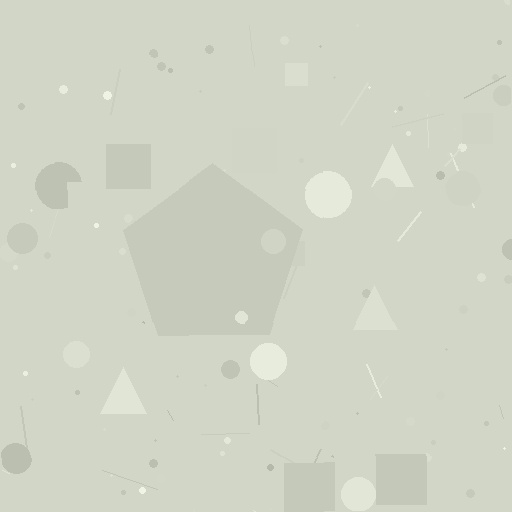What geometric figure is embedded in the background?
A pentagon is embedded in the background.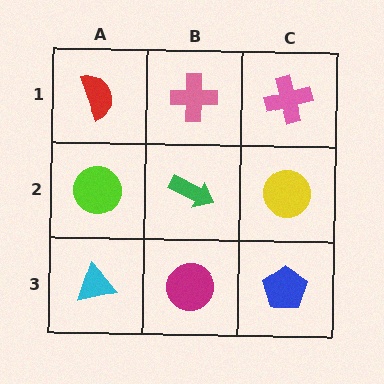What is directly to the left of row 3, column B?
A cyan triangle.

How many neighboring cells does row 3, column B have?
3.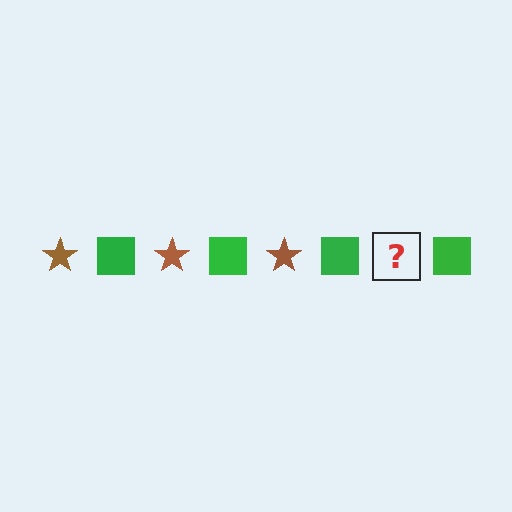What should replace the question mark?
The question mark should be replaced with a brown star.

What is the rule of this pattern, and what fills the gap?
The rule is that the pattern alternates between brown star and green square. The gap should be filled with a brown star.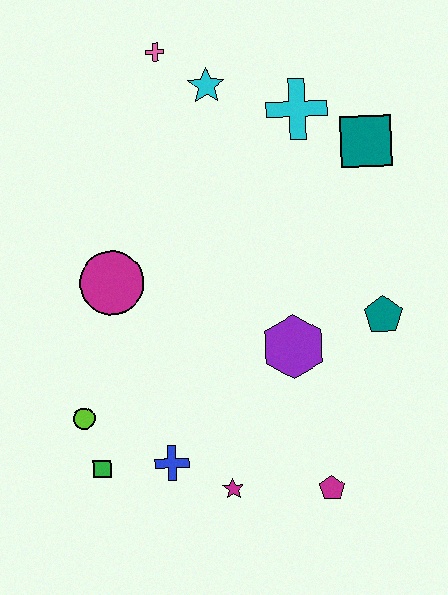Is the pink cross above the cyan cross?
Yes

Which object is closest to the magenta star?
The blue cross is closest to the magenta star.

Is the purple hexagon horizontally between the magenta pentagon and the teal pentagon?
No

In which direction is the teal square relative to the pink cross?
The teal square is to the right of the pink cross.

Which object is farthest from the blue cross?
The pink cross is farthest from the blue cross.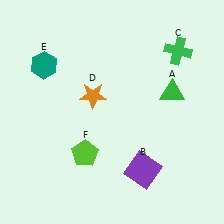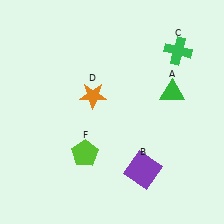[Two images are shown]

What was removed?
The teal hexagon (E) was removed in Image 2.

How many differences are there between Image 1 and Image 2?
There is 1 difference between the two images.